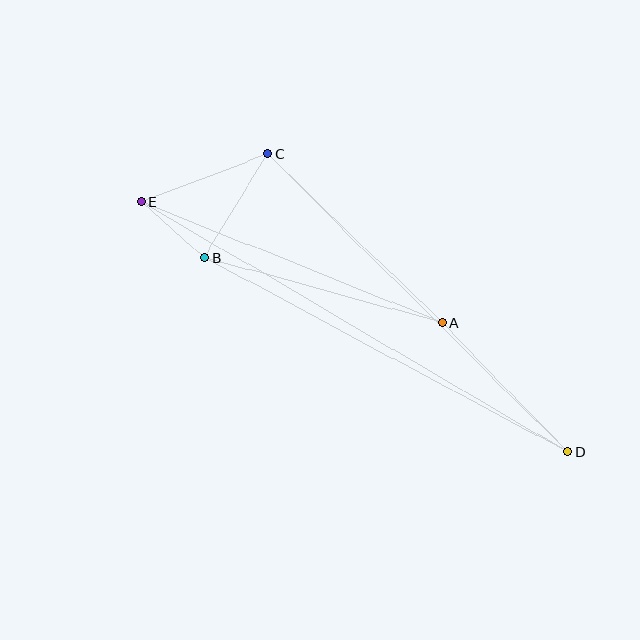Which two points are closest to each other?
Points B and E are closest to each other.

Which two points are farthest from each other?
Points D and E are farthest from each other.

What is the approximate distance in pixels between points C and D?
The distance between C and D is approximately 423 pixels.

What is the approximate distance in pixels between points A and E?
The distance between A and E is approximately 324 pixels.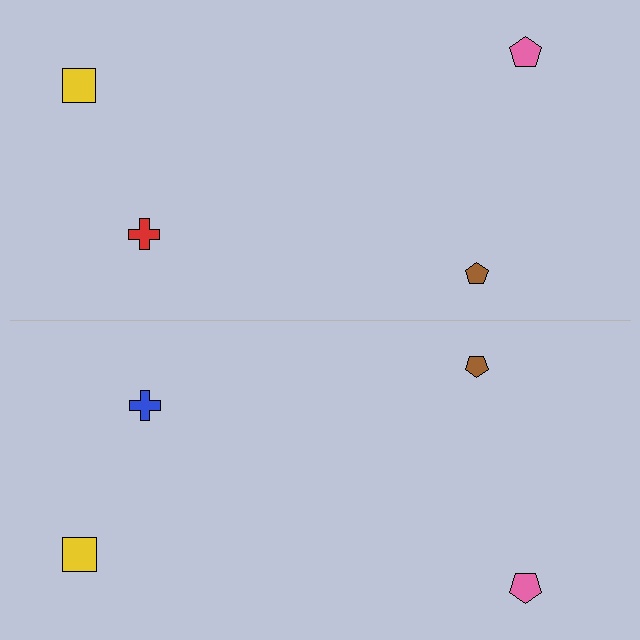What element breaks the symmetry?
The blue cross on the bottom side breaks the symmetry — its mirror counterpart is red.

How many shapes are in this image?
There are 8 shapes in this image.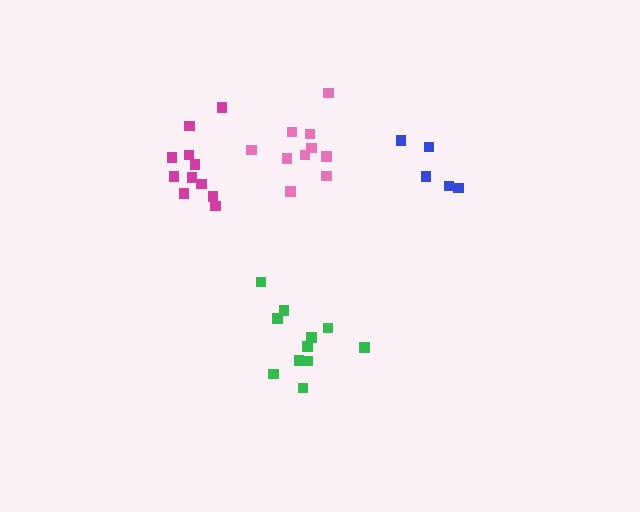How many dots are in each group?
Group 1: 11 dots, Group 2: 5 dots, Group 3: 11 dots, Group 4: 10 dots (37 total).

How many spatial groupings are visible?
There are 4 spatial groupings.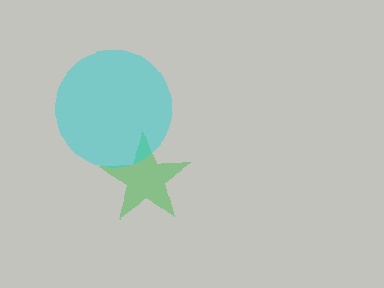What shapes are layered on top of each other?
The layered shapes are: a green star, a cyan circle.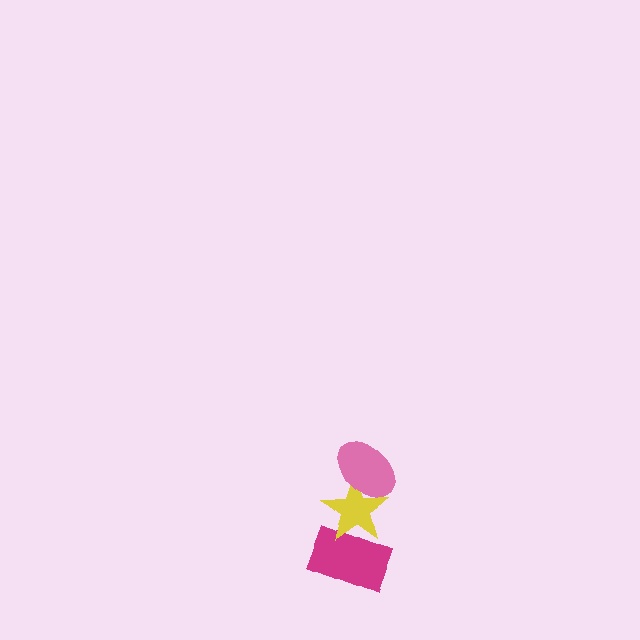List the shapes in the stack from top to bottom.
From top to bottom: the pink ellipse, the yellow star, the magenta rectangle.